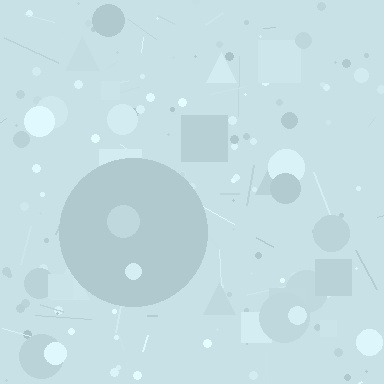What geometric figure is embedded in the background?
A circle is embedded in the background.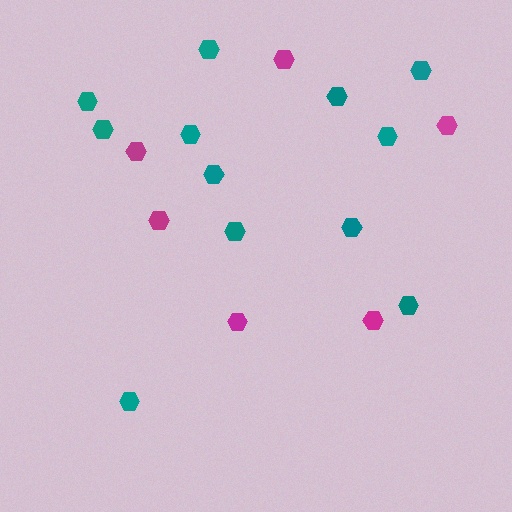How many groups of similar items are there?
There are 2 groups: one group of teal hexagons (12) and one group of magenta hexagons (6).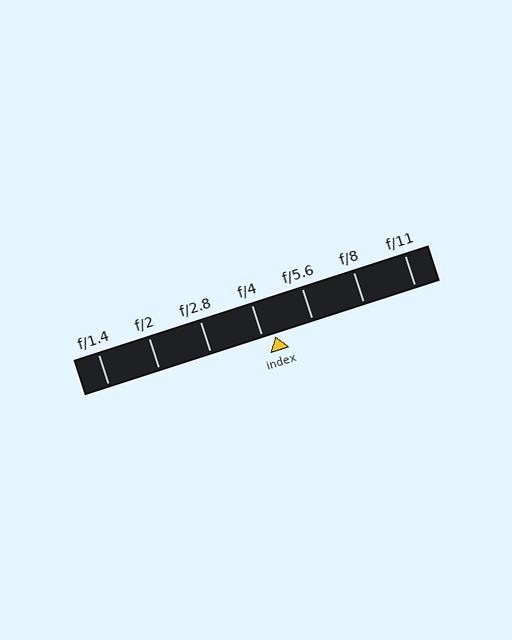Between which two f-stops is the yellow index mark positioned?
The index mark is between f/4 and f/5.6.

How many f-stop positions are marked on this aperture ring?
There are 7 f-stop positions marked.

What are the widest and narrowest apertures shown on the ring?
The widest aperture shown is f/1.4 and the narrowest is f/11.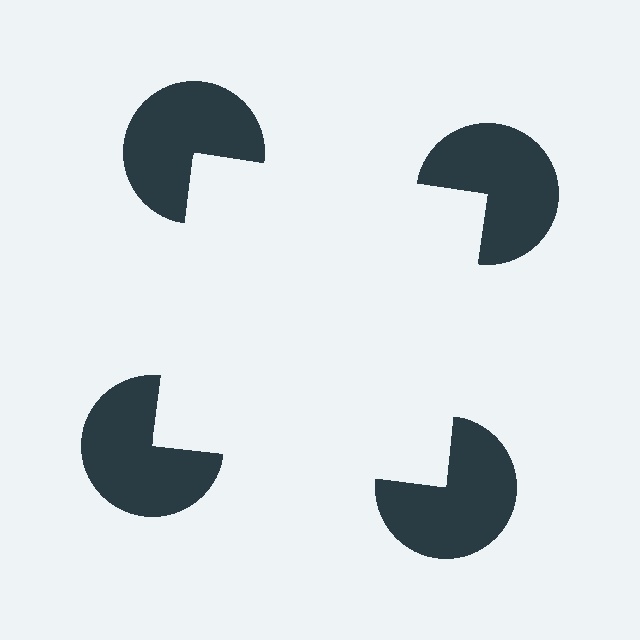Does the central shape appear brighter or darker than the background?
It typically appears slightly brighter than the background, even though no actual brightness change is drawn.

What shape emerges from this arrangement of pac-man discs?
An illusory square — its edges are inferred from the aligned wedge cuts in the pac-man discs, not physically drawn.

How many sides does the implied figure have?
4 sides.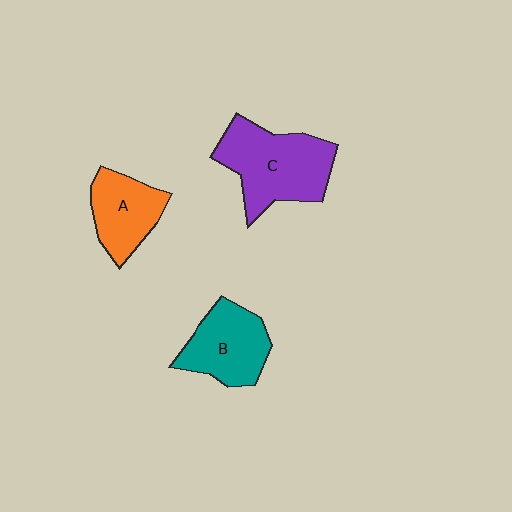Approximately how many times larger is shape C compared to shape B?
Approximately 1.4 times.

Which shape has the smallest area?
Shape A (orange).